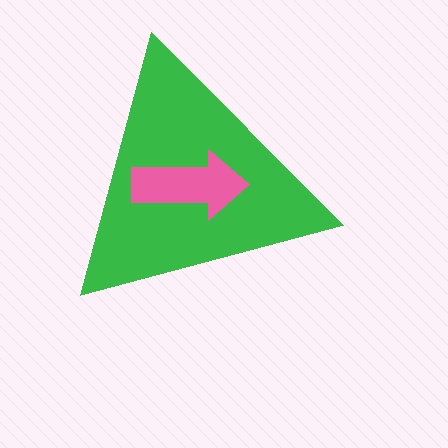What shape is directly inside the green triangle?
The pink arrow.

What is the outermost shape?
The green triangle.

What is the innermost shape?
The pink arrow.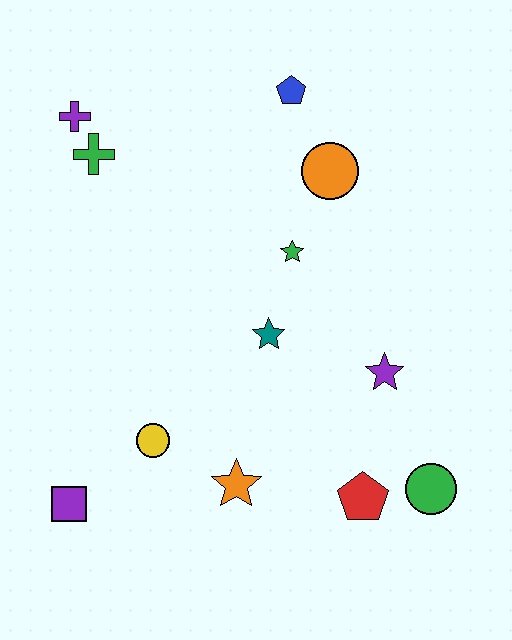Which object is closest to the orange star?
The yellow circle is closest to the orange star.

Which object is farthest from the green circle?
The purple cross is farthest from the green circle.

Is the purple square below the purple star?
Yes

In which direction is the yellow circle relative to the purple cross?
The yellow circle is below the purple cross.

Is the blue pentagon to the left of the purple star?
Yes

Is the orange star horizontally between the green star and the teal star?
No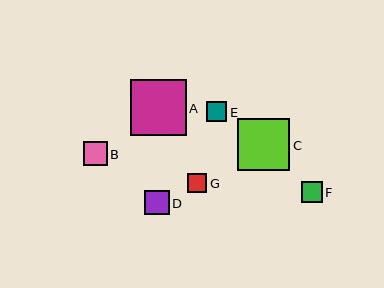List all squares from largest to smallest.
From largest to smallest: A, C, D, B, E, F, G.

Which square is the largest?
Square A is the largest with a size of approximately 56 pixels.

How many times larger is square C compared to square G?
Square C is approximately 2.7 times the size of square G.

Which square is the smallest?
Square G is the smallest with a size of approximately 19 pixels.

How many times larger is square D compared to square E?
Square D is approximately 1.2 times the size of square E.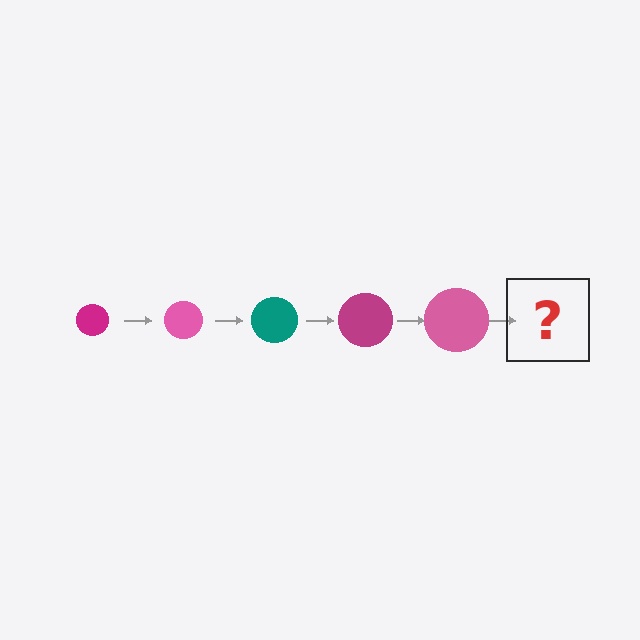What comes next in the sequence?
The next element should be a teal circle, larger than the previous one.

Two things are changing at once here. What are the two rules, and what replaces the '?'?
The two rules are that the circle grows larger each step and the color cycles through magenta, pink, and teal. The '?' should be a teal circle, larger than the previous one.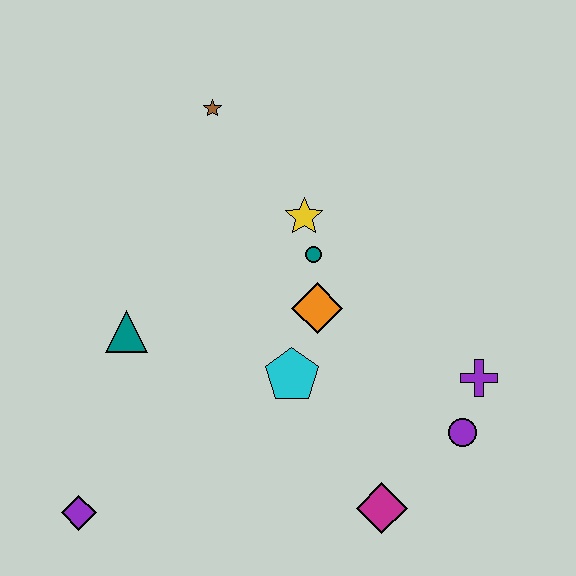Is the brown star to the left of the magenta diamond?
Yes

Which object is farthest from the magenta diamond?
The brown star is farthest from the magenta diamond.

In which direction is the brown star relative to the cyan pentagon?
The brown star is above the cyan pentagon.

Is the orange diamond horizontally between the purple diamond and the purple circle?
Yes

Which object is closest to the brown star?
The yellow star is closest to the brown star.